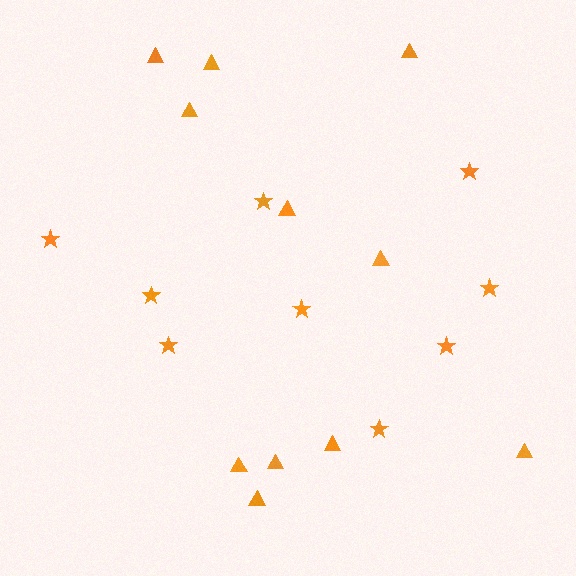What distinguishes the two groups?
There are 2 groups: one group of triangles (11) and one group of stars (9).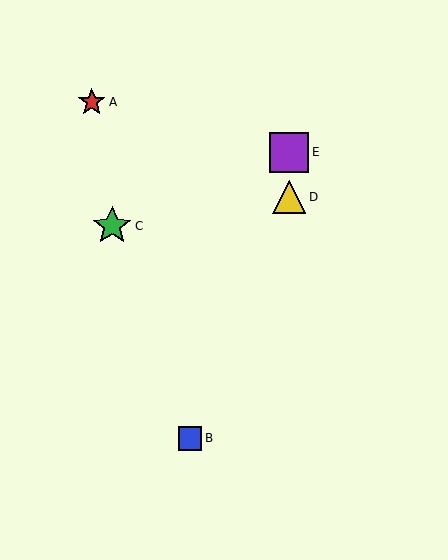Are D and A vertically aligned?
No, D is at x≈289 and A is at x≈92.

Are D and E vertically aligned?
Yes, both are at x≈289.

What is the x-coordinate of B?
Object B is at x≈190.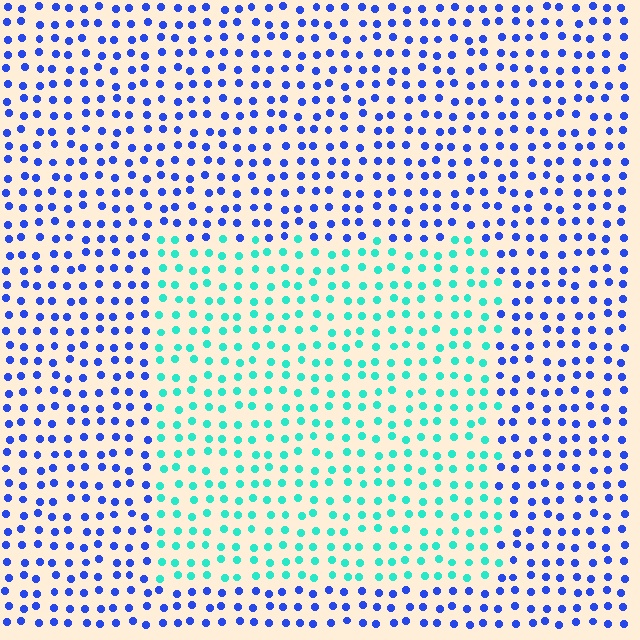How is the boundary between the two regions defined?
The boundary is defined purely by a slight shift in hue (about 61 degrees). Spacing, size, and orientation are identical on both sides.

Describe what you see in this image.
The image is filled with small blue elements in a uniform arrangement. A rectangle-shaped region is visible where the elements are tinted to a slightly different hue, forming a subtle color boundary.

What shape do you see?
I see a rectangle.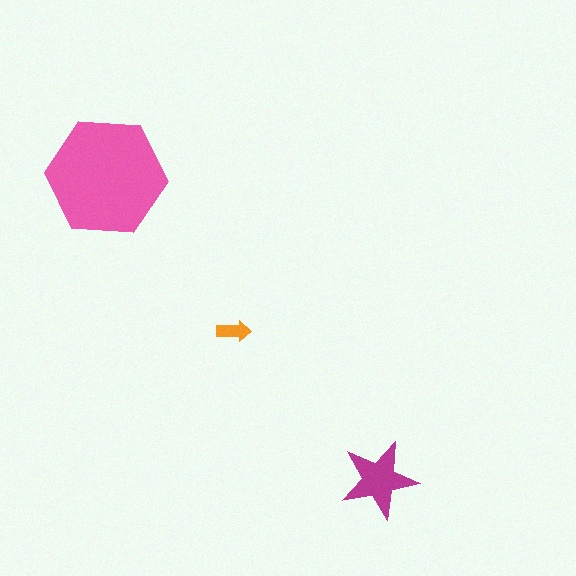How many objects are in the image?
There are 3 objects in the image.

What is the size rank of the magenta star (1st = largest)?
2nd.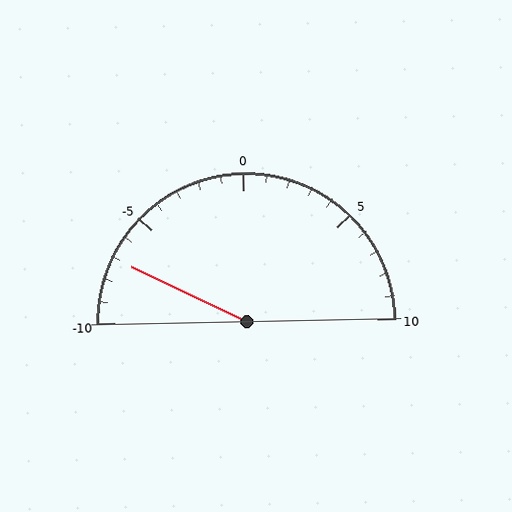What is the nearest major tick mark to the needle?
The nearest major tick mark is -5.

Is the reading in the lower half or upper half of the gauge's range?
The reading is in the lower half of the range (-10 to 10).